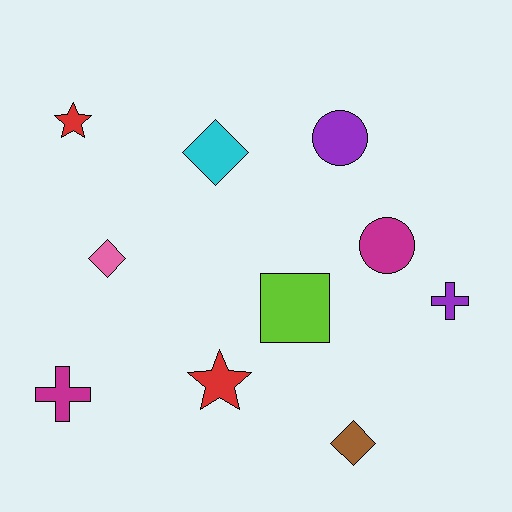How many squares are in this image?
There is 1 square.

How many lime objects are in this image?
There is 1 lime object.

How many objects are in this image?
There are 10 objects.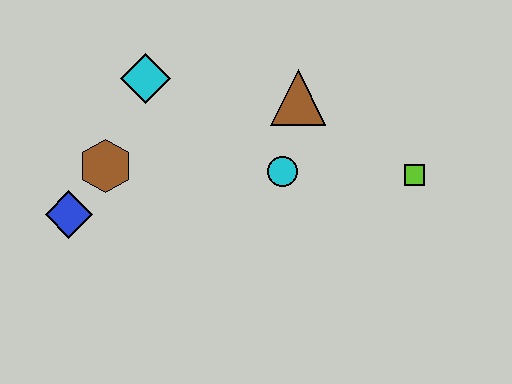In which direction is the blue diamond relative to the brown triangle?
The blue diamond is to the left of the brown triangle.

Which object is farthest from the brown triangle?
The blue diamond is farthest from the brown triangle.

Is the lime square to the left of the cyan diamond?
No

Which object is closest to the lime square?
The cyan circle is closest to the lime square.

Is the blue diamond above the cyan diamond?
No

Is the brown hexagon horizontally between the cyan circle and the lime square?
No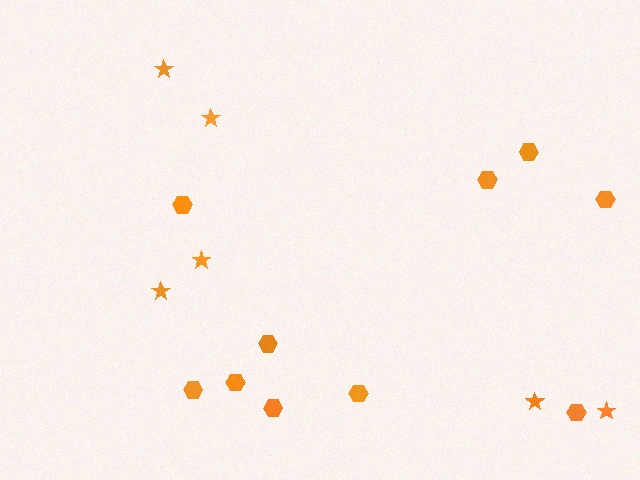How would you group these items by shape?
There are 2 groups: one group of stars (6) and one group of hexagons (10).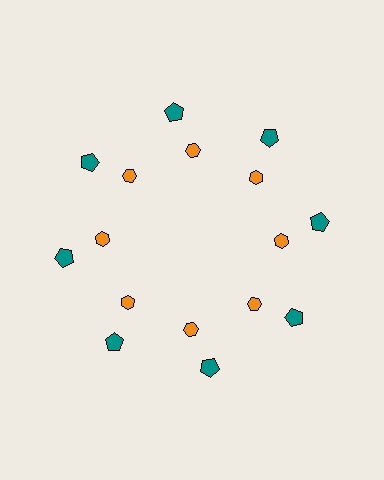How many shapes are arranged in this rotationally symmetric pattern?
There are 16 shapes, arranged in 8 groups of 2.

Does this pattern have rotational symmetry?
Yes, this pattern has 8-fold rotational symmetry. It looks the same after rotating 45 degrees around the center.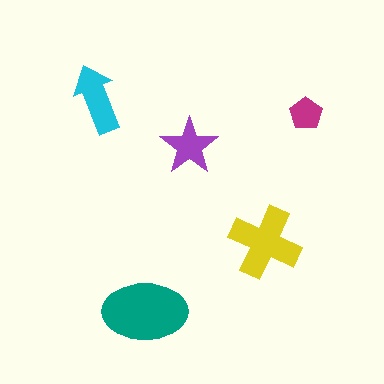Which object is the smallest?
The magenta pentagon.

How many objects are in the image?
There are 5 objects in the image.